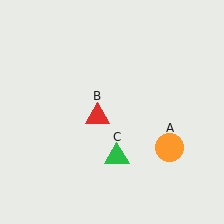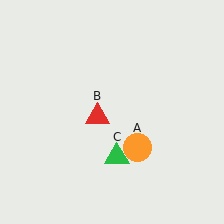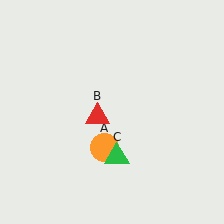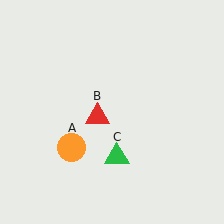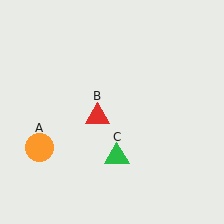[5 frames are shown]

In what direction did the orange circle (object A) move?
The orange circle (object A) moved left.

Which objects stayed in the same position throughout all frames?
Red triangle (object B) and green triangle (object C) remained stationary.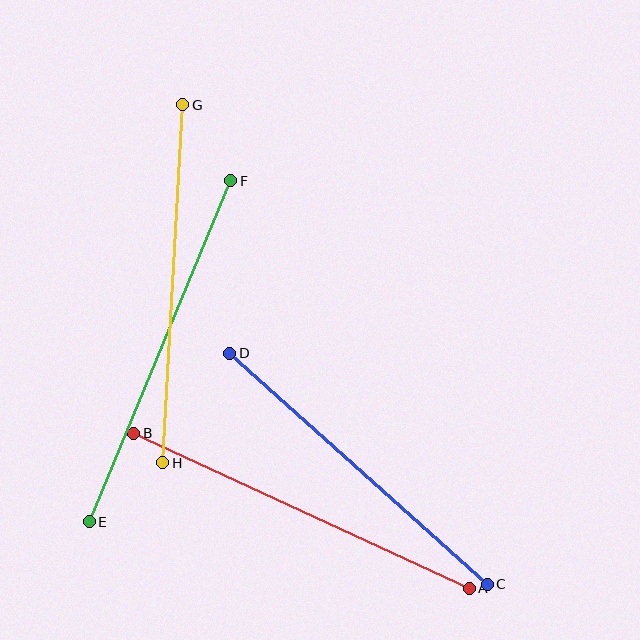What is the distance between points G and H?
The distance is approximately 359 pixels.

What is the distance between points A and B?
The distance is approximately 370 pixels.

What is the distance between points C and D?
The distance is approximately 346 pixels.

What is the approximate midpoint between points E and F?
The midpoint is at approximately (160, 351) pixels.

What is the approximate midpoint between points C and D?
The midpoint is at approximately (358, 469) pixels.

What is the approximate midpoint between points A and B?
The midpoint is at approximately (301, 511) pixels.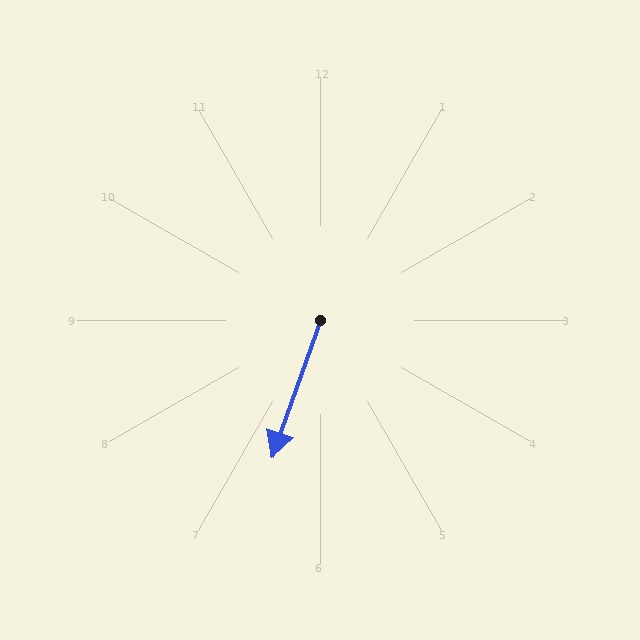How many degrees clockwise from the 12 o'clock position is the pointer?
Approximately 200 degrees.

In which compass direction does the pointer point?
South.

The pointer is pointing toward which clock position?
Roughly 7 o'clock.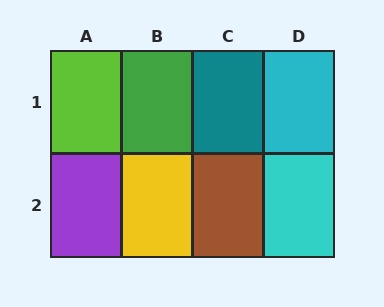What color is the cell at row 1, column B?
Green.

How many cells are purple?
1 cell is purple.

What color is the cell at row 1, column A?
Lime.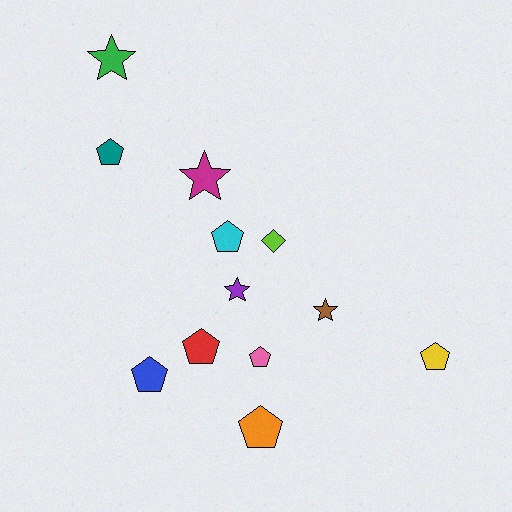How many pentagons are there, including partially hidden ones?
There are 7 pentagons.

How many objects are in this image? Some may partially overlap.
There are 12 objects.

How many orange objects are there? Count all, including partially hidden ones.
There is 1 orange object.